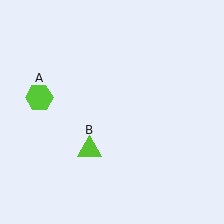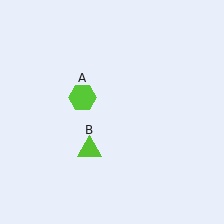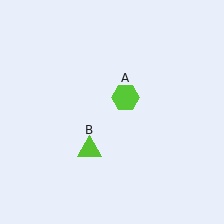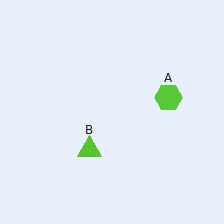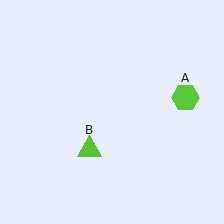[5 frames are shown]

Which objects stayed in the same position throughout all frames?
Lime triangle (object B) remained stationary.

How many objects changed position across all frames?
1 object changed position: lime hexagon (object A).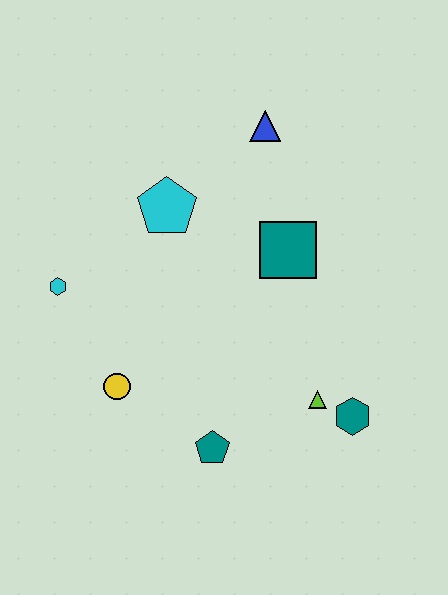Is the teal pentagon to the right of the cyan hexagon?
Yes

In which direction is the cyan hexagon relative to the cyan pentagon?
The cyan hexagon is to the left of the cyan pentagon.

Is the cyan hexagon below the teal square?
Yes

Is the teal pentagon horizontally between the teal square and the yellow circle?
Yes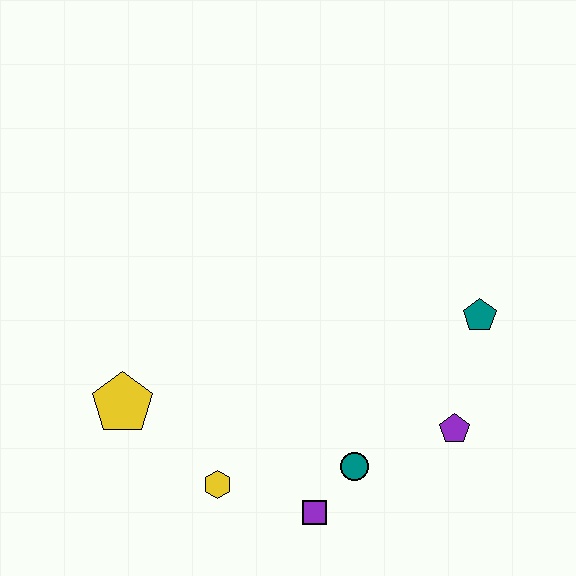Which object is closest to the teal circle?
The purple square is closest to the teal circle.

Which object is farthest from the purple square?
The teal pentagon is farthest from the purple square.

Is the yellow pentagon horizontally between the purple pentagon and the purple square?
No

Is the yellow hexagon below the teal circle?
Yes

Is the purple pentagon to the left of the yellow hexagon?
No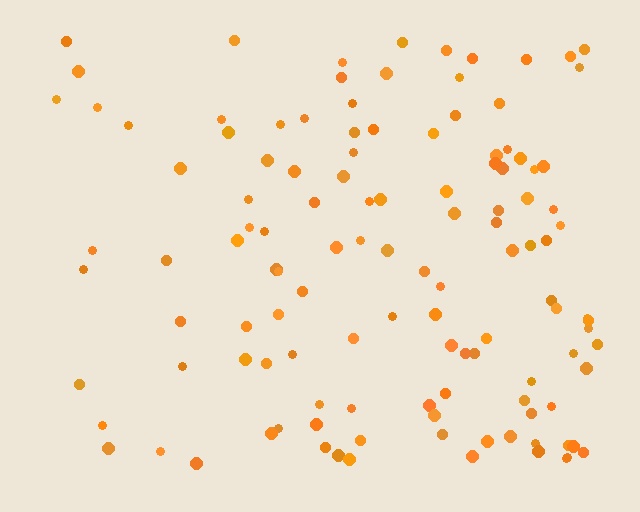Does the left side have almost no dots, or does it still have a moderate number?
Still a moderate number, just noticeably fewer than the right.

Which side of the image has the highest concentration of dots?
The right.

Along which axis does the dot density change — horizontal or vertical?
Horizontal.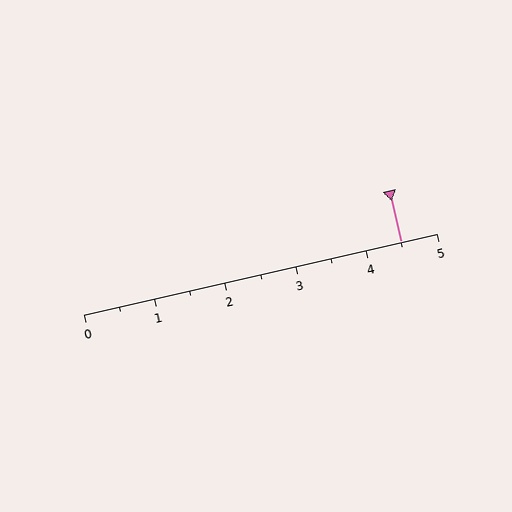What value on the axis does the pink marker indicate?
The marker indicates approximately 4.5.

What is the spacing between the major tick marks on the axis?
The major ticks are spaced 1 apart.